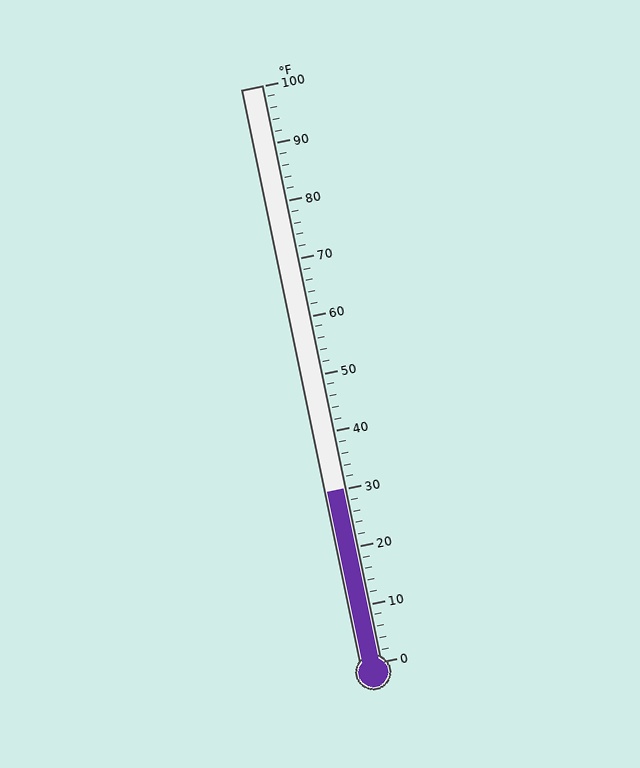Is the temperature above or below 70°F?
The temperature is below 70°F.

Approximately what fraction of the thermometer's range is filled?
The thermometer is filled to approximately 30% of its range.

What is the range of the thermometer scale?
The thermometer scale ranges from 0°F to 100°F.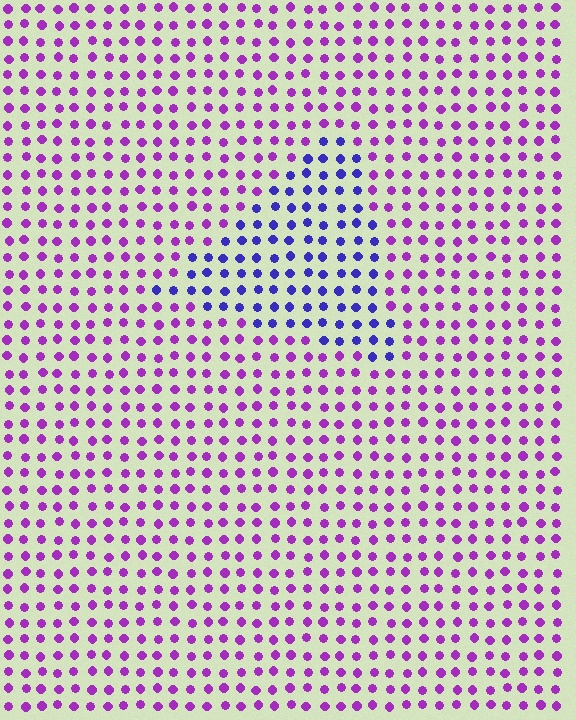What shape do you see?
I see a triangle.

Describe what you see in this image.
The image is filled with small purple elements in a uniform arrangement. A triangle-shaped region is visible where the elements are tinted to a slightly different hue, forming a subtle color boundary.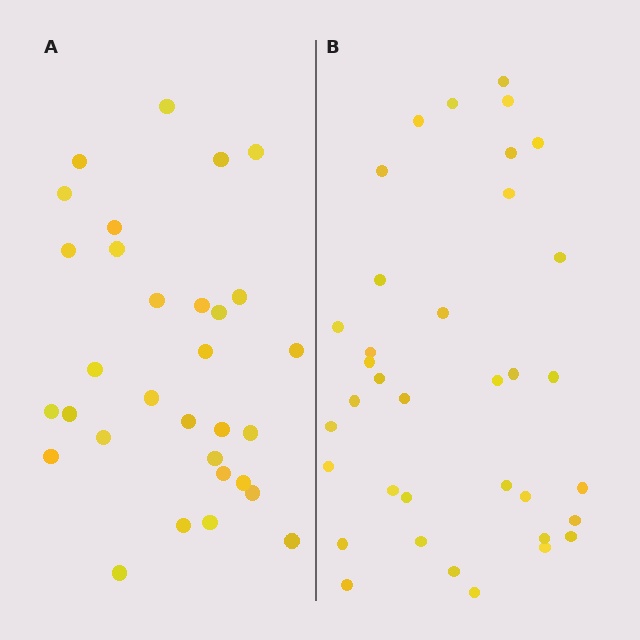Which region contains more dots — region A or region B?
Region B (the right region) has more dots.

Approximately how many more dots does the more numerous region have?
Region B has about 5 more dots than region A.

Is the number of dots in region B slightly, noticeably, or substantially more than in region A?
Region B has only slightly more — the two regions are fairly close. The ratio is roughly 1.2 to 1.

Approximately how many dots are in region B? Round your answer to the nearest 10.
About 40 dots. (The exact count is 36, which rounds to 40.)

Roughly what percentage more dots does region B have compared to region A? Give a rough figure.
About 15% more.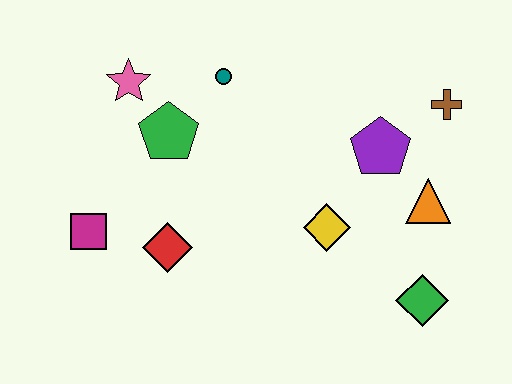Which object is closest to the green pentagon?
The pink star is closest to the green pentagon.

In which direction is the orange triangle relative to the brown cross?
The orange triangle is below the brown cross.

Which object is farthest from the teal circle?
The green diamond is farthest from the teal circle.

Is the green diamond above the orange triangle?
No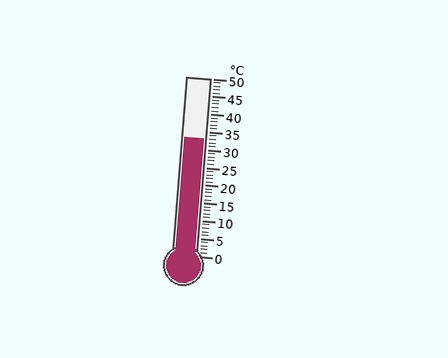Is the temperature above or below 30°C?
The temperature is above 30°C.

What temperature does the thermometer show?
The thermometer shows approximately 33°C.